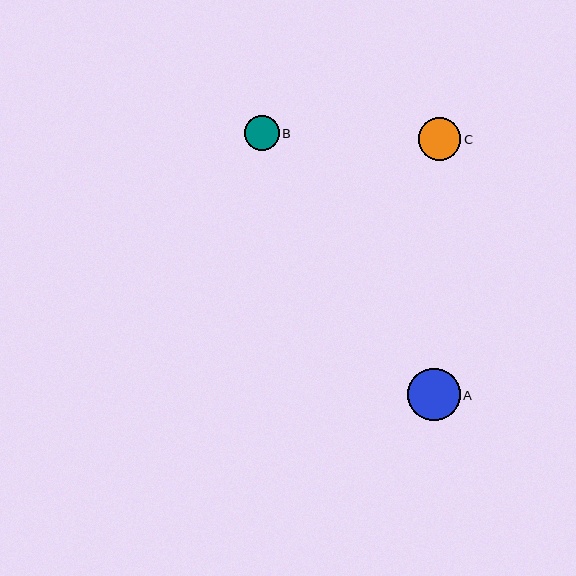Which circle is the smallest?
Circle B is the smallest with a size of approximately 35 pixels.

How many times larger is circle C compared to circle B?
Circle C is approximately 1.2 times the size of circle B.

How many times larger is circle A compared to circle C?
Circle A is approximately 1.2 times the size of circle C.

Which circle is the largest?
Circle A is the largest with a size of approximately 52 pixels.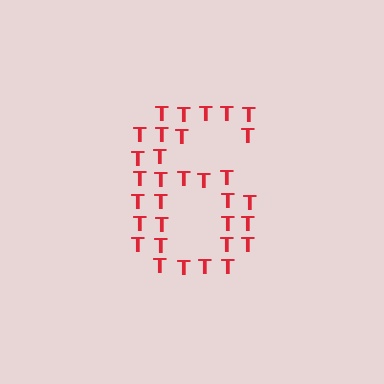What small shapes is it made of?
It is made of small letter T's.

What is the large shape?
The large shape is the digit 6.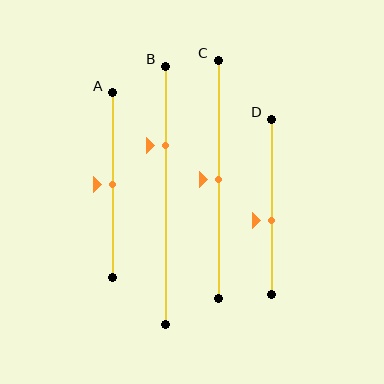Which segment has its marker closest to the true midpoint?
Segment A has its marker closest to the true midpoint.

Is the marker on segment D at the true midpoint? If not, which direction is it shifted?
No, the marker on segment D is shifted downward by about 8% of the segment length.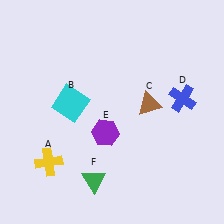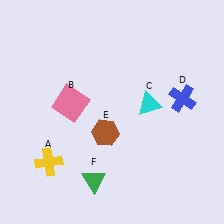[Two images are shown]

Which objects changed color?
B changed from cyan to pink. C changed from brown to cyan. E changed from purple to brown.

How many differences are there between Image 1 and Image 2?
There are 3 differences between the two images.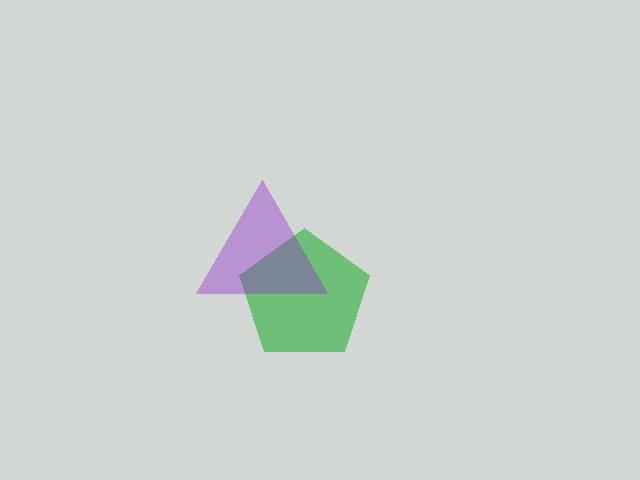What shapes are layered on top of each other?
The layered shapes are: a green pentagon, a purple triangle.